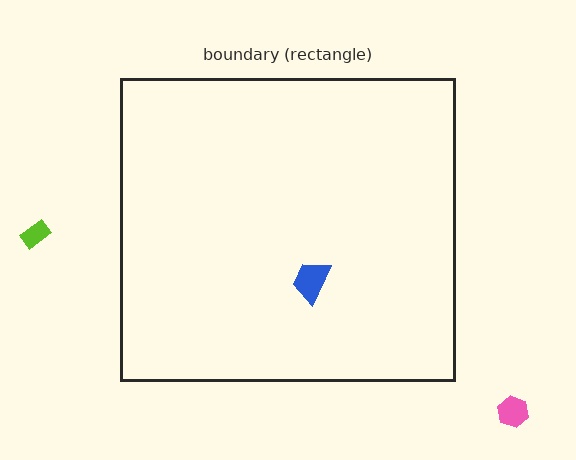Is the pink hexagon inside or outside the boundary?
Outside.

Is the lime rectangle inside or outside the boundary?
Outside.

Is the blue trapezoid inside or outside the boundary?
Inside.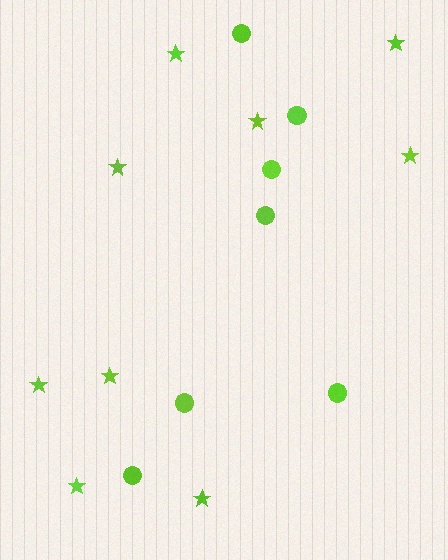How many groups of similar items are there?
There are 2 groups: one group of circles (7) and one group of stars (9).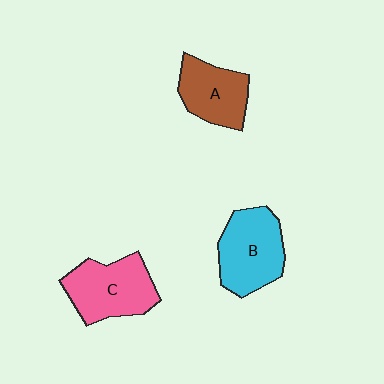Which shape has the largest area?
Shape B (cyan).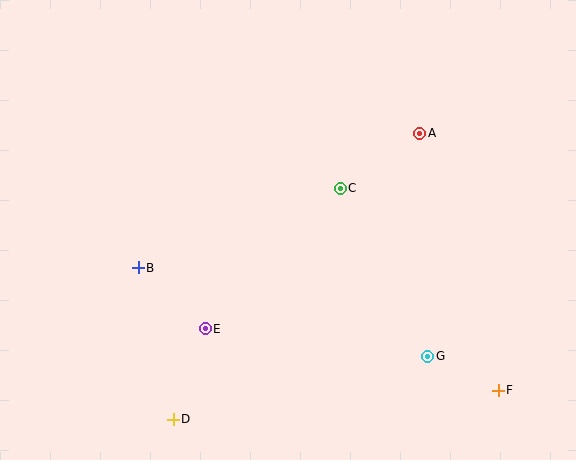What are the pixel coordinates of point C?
Point C is at (340, 188).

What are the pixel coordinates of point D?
Point D is at (173, 419).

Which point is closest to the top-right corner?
Point A is closest to the top-right corner.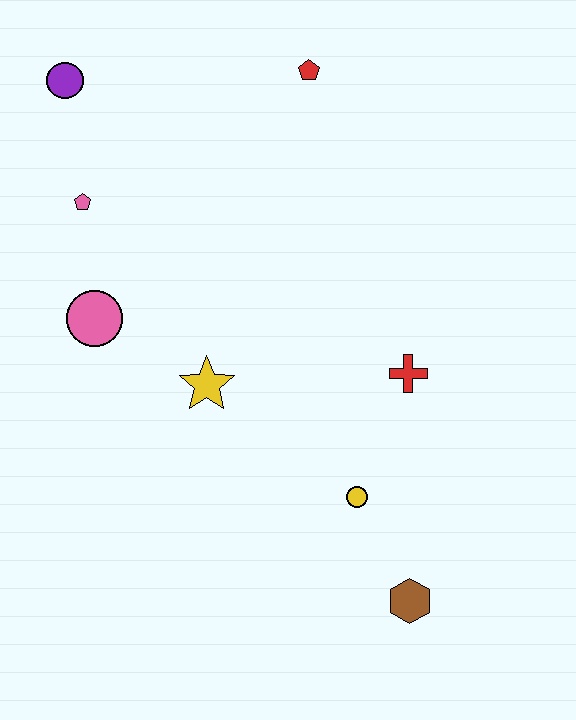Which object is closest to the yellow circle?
The brown hexagon is closest to the yellow circle.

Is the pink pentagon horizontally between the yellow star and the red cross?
No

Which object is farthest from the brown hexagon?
The purple circle is farthest from the brown hexagon.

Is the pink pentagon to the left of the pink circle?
Yes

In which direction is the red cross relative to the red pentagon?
The red cross is below the red pentagon.